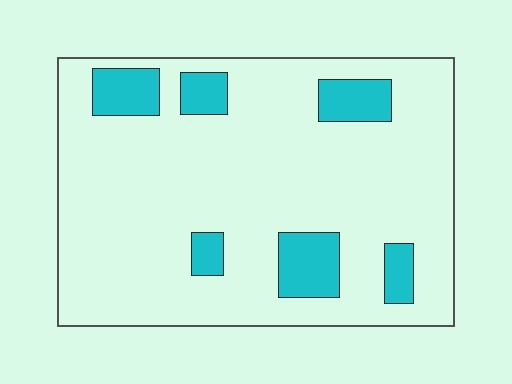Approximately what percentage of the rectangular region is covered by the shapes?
Approximately 15%.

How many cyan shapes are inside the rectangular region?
6.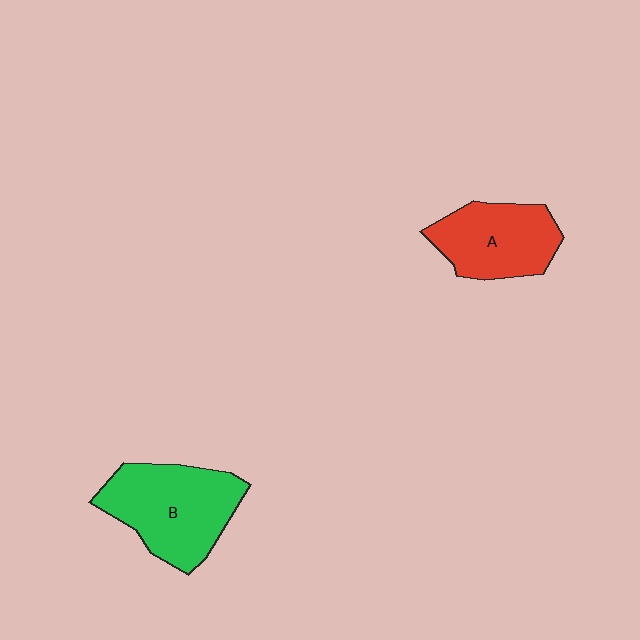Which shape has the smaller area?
Shape A (red).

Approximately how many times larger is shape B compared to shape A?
Approximately 1.3 times.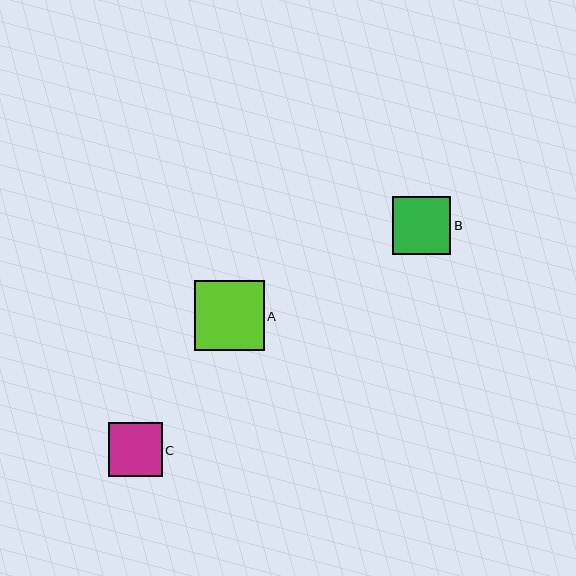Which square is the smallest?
Square C is the smallest with a size of approximately 54 pixels.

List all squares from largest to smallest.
From largest to smallest: A, B, C.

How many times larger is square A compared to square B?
Square A is approximately 1.2 times the size of square B.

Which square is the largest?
Square A is the largest with a size of approximately 70 pixels.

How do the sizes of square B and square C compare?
Square B and square C are approximately the same size.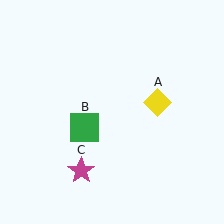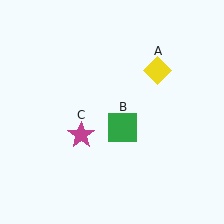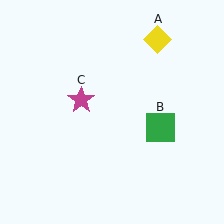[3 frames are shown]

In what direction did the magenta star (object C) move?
The magenta star (object C) moved up.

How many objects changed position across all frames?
3 objects changed position: yellow diamond (object A), green square (object B), magenta star (object C).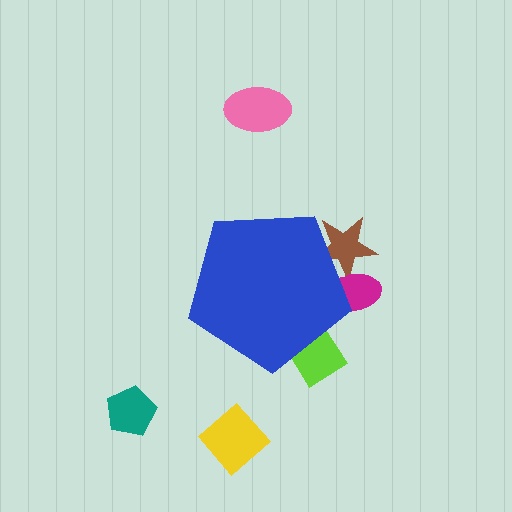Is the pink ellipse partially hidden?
No, the pink ellipse is fully visible.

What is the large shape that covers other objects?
A blue pentagon.